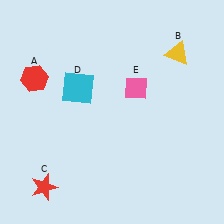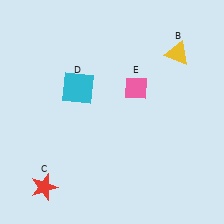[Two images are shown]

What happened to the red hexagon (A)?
The red hexagon (A) was removed in Image 2. It was in the top-left area of Image 1.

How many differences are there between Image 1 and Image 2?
There is 1 difference between the two images.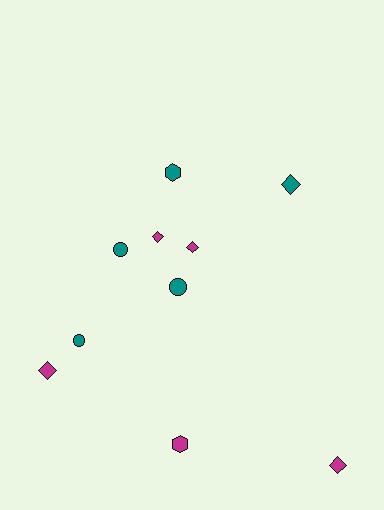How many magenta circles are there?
There are no magenta circles.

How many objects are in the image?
There are 10 objects.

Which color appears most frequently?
Teal, with 5 objects.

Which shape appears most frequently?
Diamond, with 5 objects.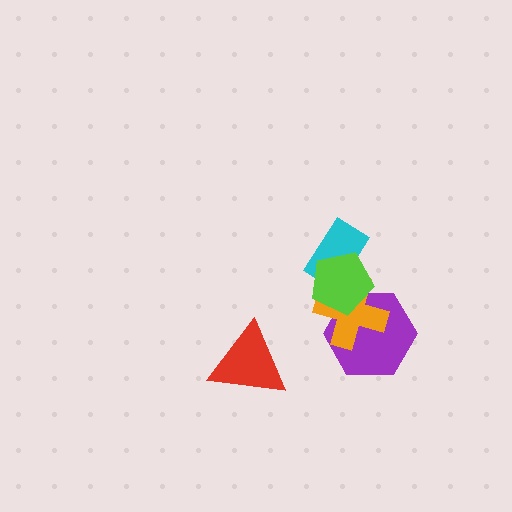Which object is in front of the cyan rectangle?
The lime pentagon is in front of the cyan rectangle.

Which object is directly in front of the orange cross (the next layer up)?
The cyan rectangle is directly in front of the orange cross.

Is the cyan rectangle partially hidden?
Yes, it is partially covered by another shape.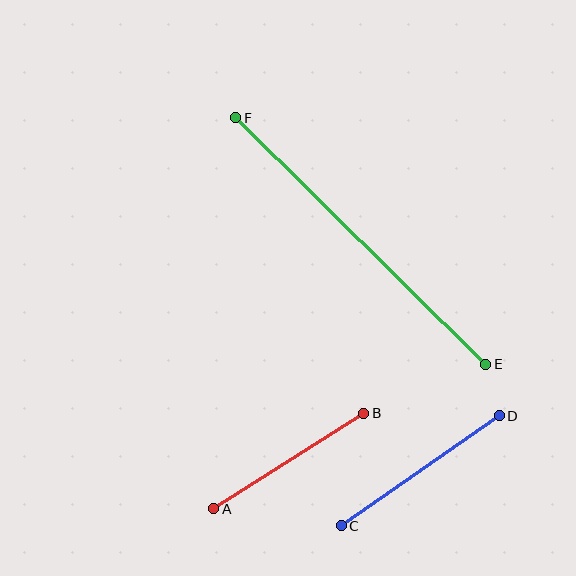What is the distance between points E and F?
The distance is approximately 351 pixels.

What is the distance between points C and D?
The distance is approximately 193 pixels.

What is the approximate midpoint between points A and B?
The midpoint is at approximately (289, 461) pixels.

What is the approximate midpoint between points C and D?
The midpoint is at approximately (420, 471) pixels.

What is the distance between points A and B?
The distance is approximately 178 pixels.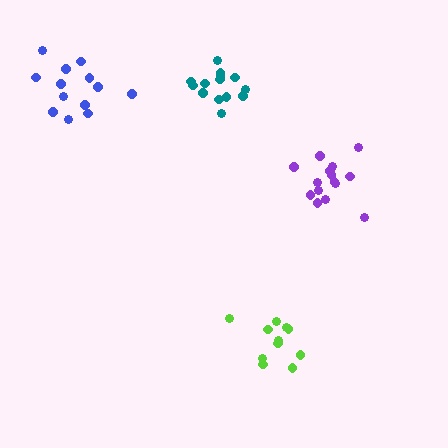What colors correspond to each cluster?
The clusters are colored: purple, blue, teal, lime.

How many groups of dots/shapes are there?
There are 4 groups.